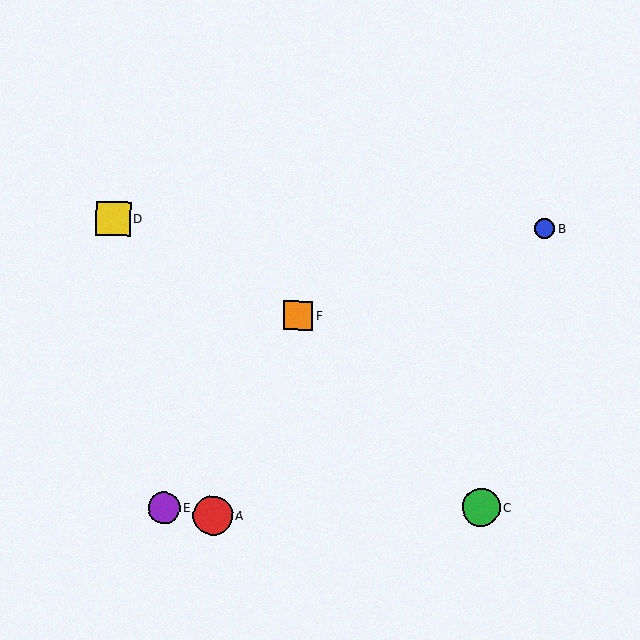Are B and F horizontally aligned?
No, B is at y≈229 and F is at y≈315.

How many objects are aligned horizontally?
2 objects (B, D) are aligned horizontally.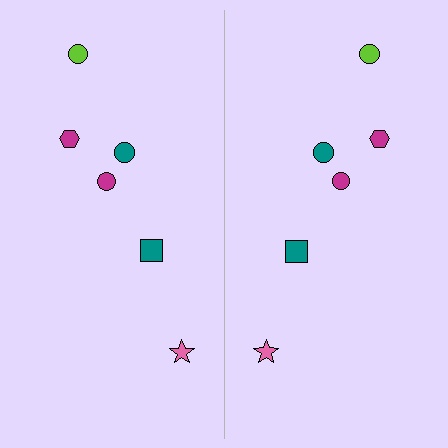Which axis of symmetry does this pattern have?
The pattern has a vertical axis of symmetry running through the center of the image.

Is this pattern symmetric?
Yes, this pattern has bilateral (reflection) symmetry.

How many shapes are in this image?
There are 12 shapes in this image.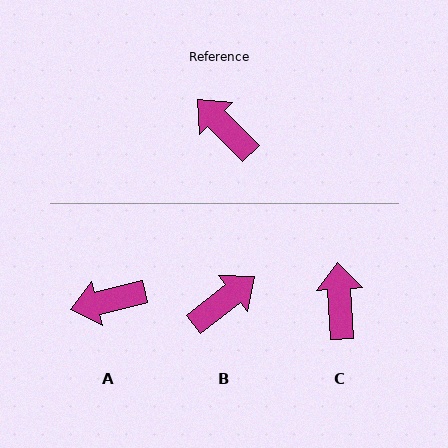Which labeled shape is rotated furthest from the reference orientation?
B, about 97 degrees away.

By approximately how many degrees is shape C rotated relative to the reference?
Approximately 41 degrees clockwise.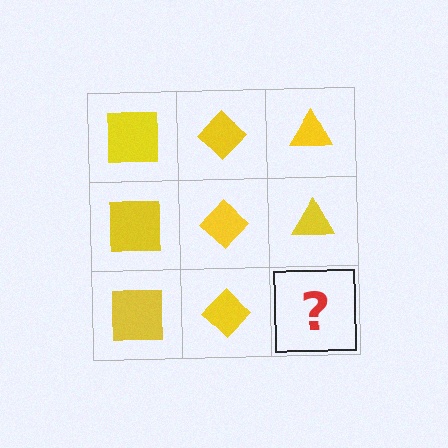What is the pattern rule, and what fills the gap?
The rule is that each column has a consistent shape. The gap should be filled with a yellow triangle.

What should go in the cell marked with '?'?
The missing cell should contain a yellow triangle.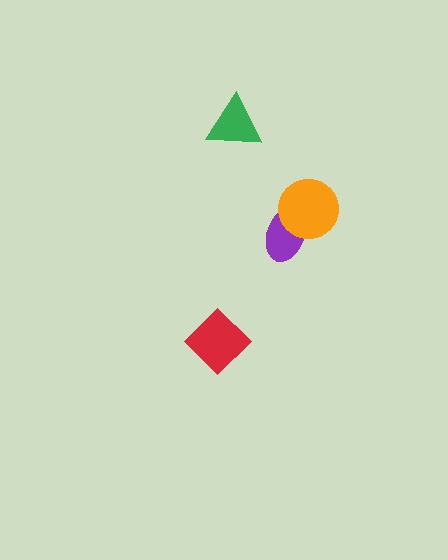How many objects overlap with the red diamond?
0 objects overlap with the red diamond.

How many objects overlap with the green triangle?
0 objects overlap with the green triangle.